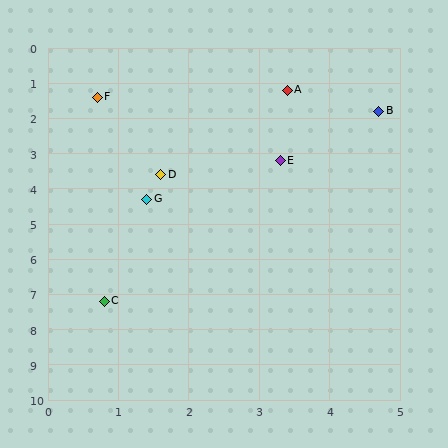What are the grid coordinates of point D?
Point D is at approximately (1.6, 3.6).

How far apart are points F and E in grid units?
Points F and E are about 3.2 grid units apart.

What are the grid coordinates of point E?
Point E is at approximately (3.3, 3.2).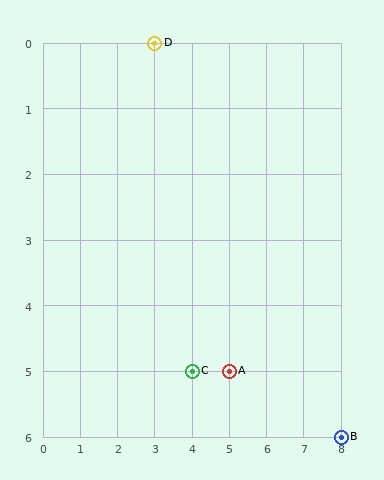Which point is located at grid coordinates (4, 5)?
Point C is at (4, 5).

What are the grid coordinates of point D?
Point D is at grid coordinates (3, 0).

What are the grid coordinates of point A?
Point A is at grid coordinates (5, 5).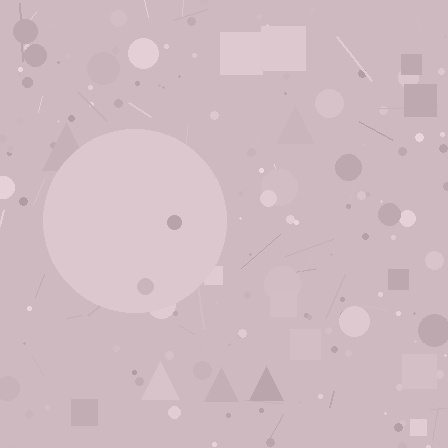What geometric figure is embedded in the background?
A circle is embedded in the background.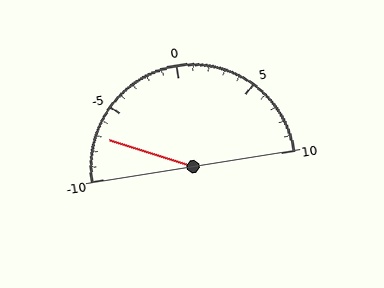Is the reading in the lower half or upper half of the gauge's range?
The reading is in the lower half of the range (-10 to 10).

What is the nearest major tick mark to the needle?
The nearest major tick mark is -5.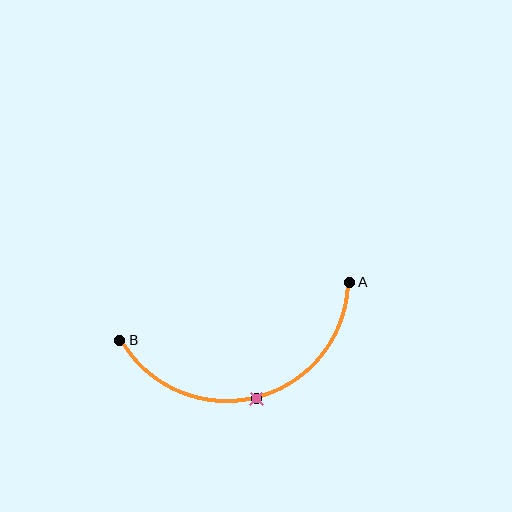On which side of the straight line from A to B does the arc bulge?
The arc bulges below the straight line connecting A and B.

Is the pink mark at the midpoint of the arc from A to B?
Yes. The pink mark lies on the arc at equal arc-length from both A and B — it is the arc midpoint.